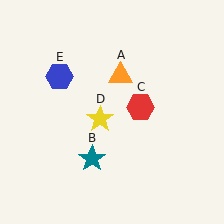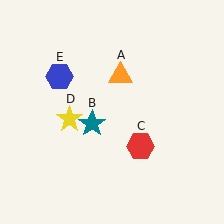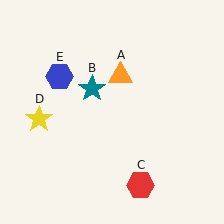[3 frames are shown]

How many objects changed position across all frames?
3 objects changed position: teal star (object B), red hexagon (object C), yellow star (object D).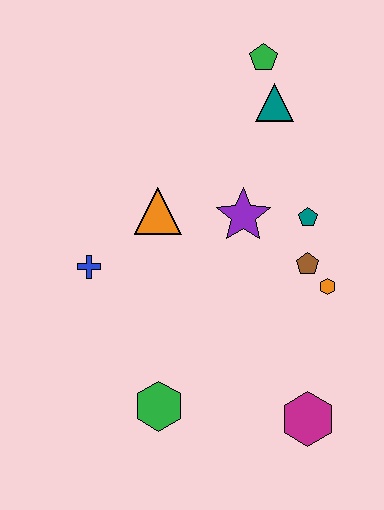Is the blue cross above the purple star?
No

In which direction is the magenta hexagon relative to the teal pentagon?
The magenta hexagon is below the teal pentagon.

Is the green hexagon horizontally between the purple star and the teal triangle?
No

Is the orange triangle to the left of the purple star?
Yes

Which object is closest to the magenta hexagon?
The orange hexagon is closest to the magenta hexagon.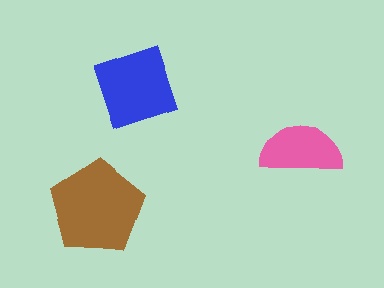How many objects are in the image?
There are 3 objects in the image.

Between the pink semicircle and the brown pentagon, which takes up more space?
The brown pentagon.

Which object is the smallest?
The pink semicircle.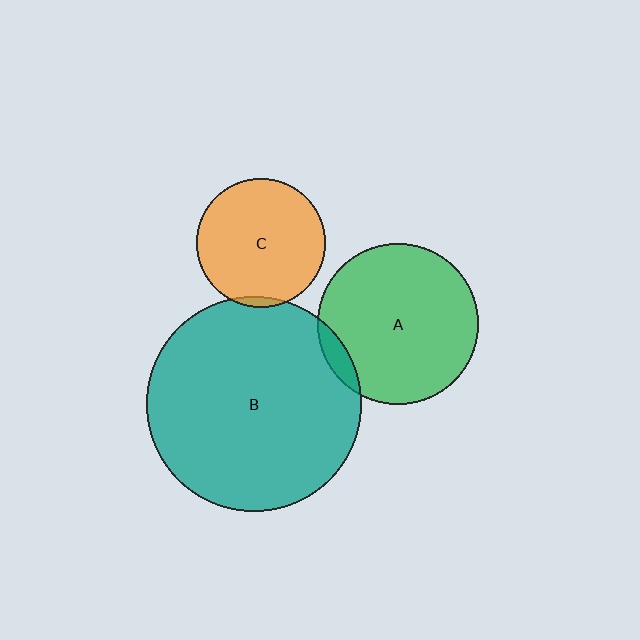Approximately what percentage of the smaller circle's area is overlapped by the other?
Approximately 5%.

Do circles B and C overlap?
Yes.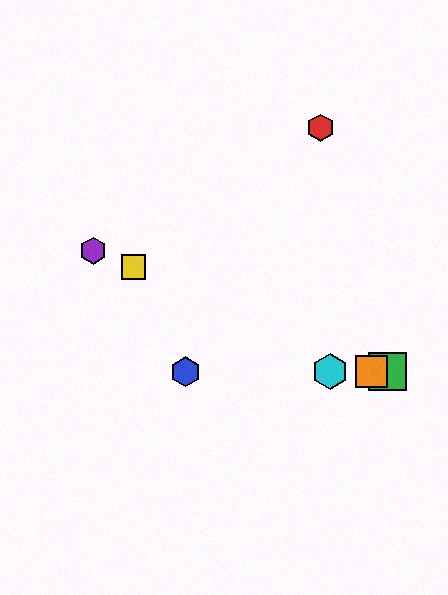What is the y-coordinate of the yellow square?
The yellow square is at y≈267.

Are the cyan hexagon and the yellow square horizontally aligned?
No, the cyan hexagon is at y≈372 and the yellow square is at y≈267.